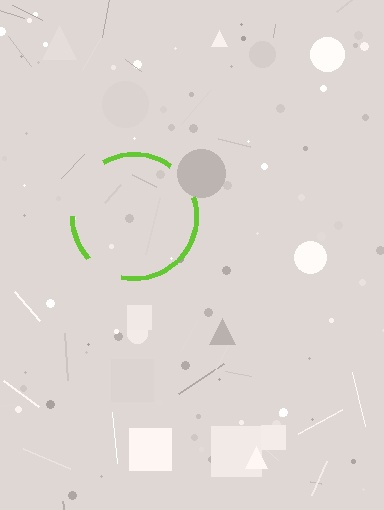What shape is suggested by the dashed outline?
The dashed outline suggests a circle.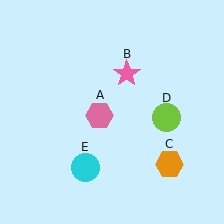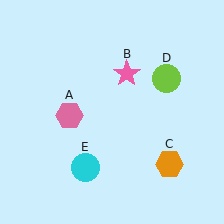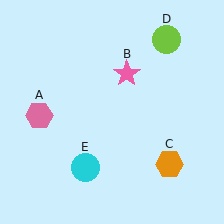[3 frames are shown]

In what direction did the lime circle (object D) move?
The lime circle (object D) moved up.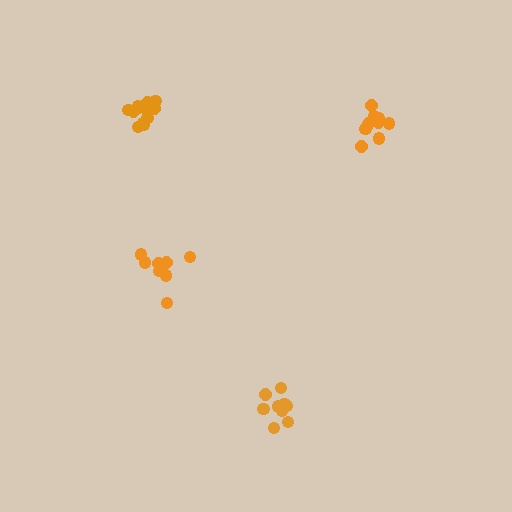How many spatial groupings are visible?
There are 4 spatial groupings.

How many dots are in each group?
Group 1: 12 dots, Group 2: 10 dots, Group 3: 9 dots, Group 4: 9 dots (40 total).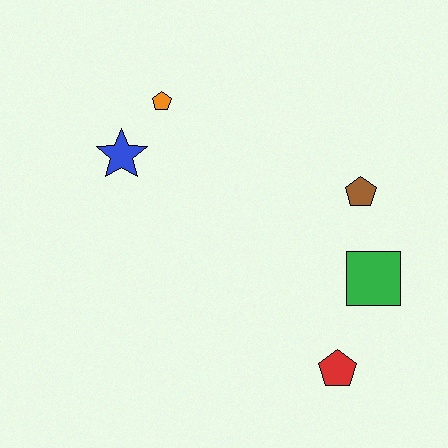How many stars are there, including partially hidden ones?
There is 1 star.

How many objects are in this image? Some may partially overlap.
There are 5 objects.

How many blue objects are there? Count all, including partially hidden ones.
There is 1 blue object.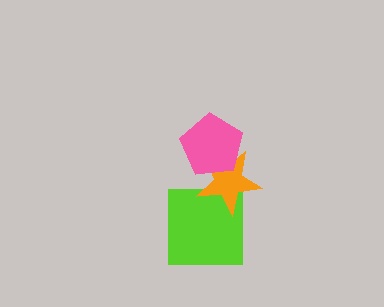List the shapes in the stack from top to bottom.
From top to bottom: the pink pentagon, the orange star, the lime square.